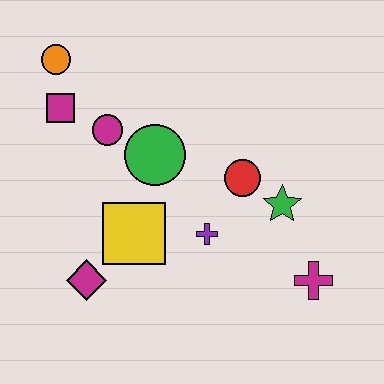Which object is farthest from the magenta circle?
The magenta cross is farthest from the magenta circle.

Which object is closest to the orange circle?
The magenta square is closest to the orange circle.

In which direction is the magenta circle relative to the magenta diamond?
The magenta circle is above the magenta diamond.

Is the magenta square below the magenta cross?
No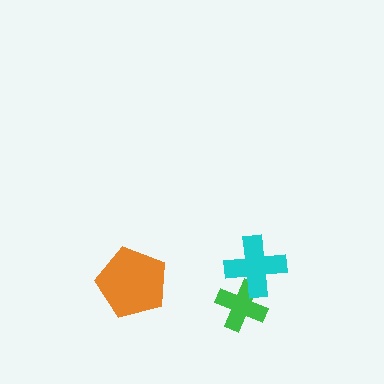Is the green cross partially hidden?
Yes, it is partially covered by another shape.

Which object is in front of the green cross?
The cyan cross is in front of the green cross.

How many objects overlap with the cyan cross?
1 object overlaps with the cyan cross.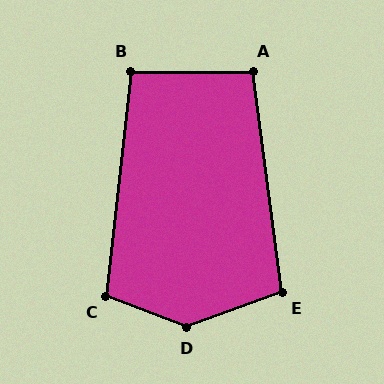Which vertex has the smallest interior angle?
B, at approximately 96 degrees.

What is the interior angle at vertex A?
Approximately 97 degrees (obtuse).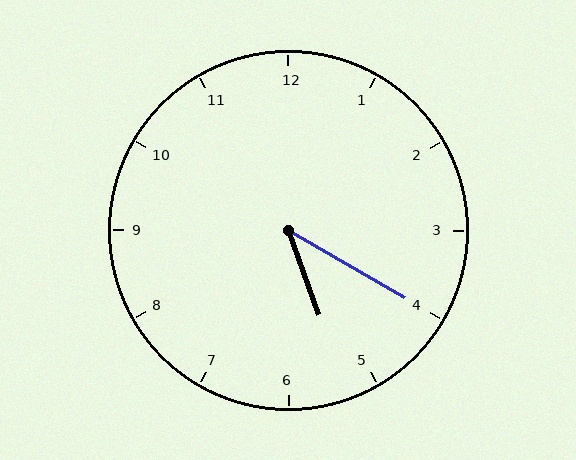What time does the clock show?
5:20.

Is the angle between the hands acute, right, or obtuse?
It is acute.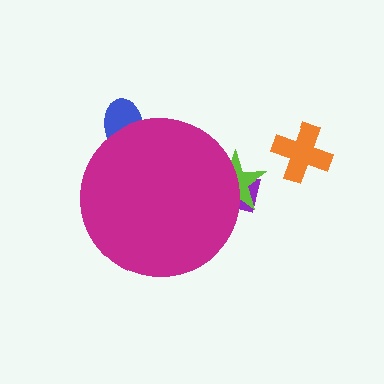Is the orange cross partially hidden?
No, the orange cross is fully visible.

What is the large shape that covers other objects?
A magenta circle.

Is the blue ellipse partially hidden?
Yes, the blue ellipse is partially hidden behind the magenta circle.